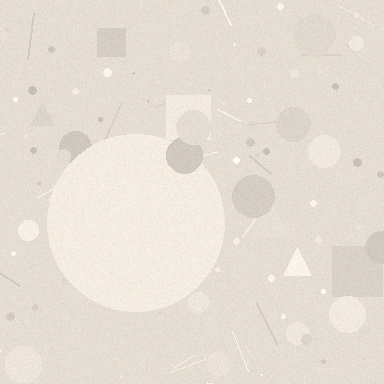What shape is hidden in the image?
A circle is hidden in the image.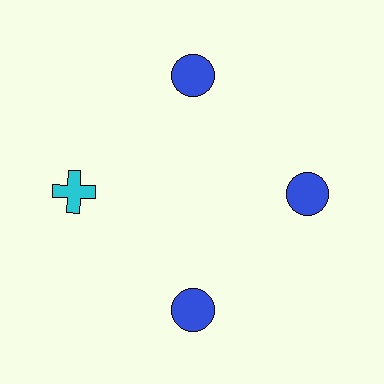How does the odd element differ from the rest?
It differs in both color (cyan instead of blue) and shape (cross instead of circle).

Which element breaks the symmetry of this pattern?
The cyan cross at roughly the 9 o'clock position breaks the symmetry. All other shapes are blue circles.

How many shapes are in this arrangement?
There are 4 shapes arranged in a ring pattern.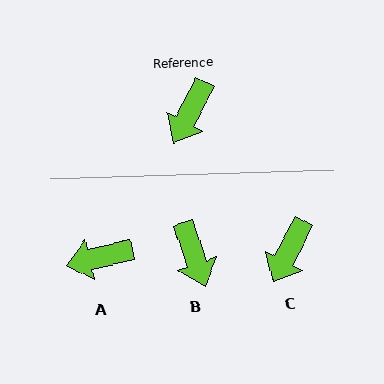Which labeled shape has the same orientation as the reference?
C.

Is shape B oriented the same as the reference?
No, it is off by about 47 degrees.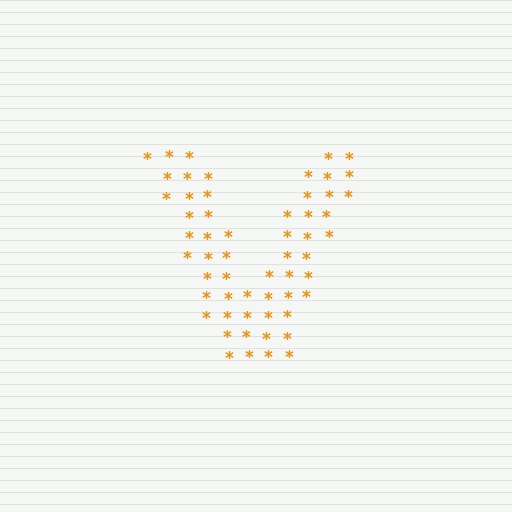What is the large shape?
The large shape is the letter V.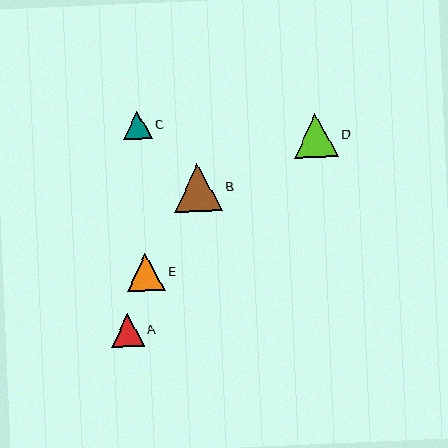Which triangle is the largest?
Triangle B is the largest with a size of approximately 48 pixels.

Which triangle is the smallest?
Triangle C is the smallest with a size of approximately 28 pixels.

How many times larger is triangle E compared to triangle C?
Triangle E is approximately 1.3 times the size of triangle C.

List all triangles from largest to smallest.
From largest to smallest: B, D, E, A, C.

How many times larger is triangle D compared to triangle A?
Triangle D is approximately 1.4 times the size of triangle A.